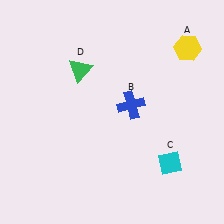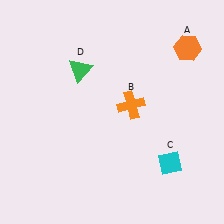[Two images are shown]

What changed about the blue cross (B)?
In Image 1, B is blue. In Image 2, it changed to orange.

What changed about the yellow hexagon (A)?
In Image 1, A is yellow. In Image 2, it changed to orange.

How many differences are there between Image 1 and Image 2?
There are 2 differences between the two images.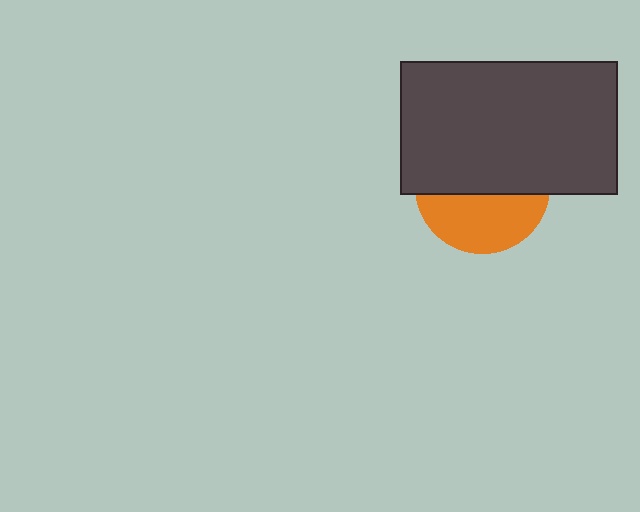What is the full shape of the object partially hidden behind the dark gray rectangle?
The partially hidden object is an orange circle.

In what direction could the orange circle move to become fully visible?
The orange circle could move down. That would shift it out from behind the dark gray rectangle entirely.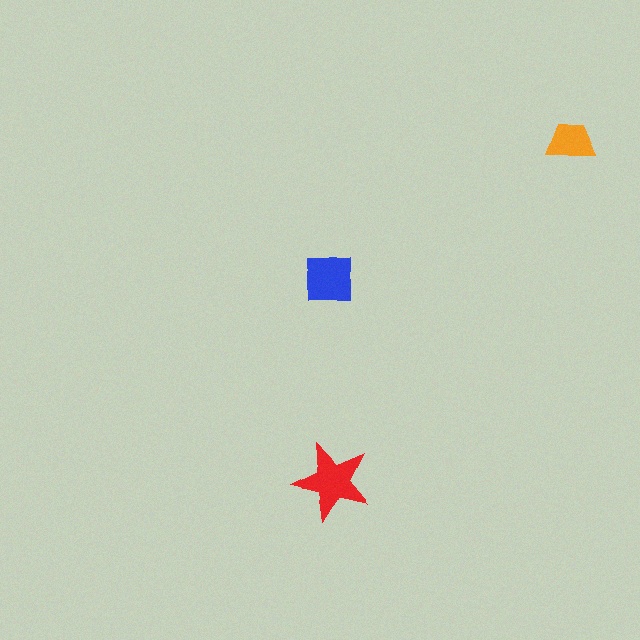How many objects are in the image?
There are 3 objects in the image.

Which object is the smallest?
The orange trapezoid.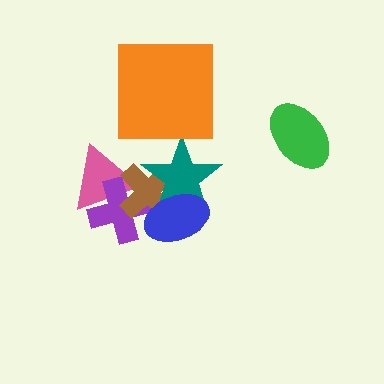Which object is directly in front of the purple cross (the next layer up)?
The brown cross is directly in front of the purple cross.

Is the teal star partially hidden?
Yes, it is partially covered by another shape.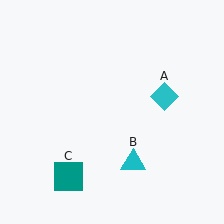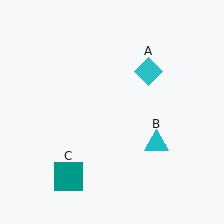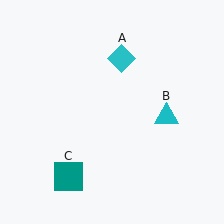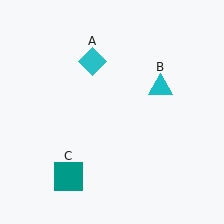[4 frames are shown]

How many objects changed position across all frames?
2 objects changed position: cyan diamond (object A), cyan triangle (object B).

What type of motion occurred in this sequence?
The cyan diamond (object A), cyan triangle (object B) rotated counterclockwise around the center of the scene.